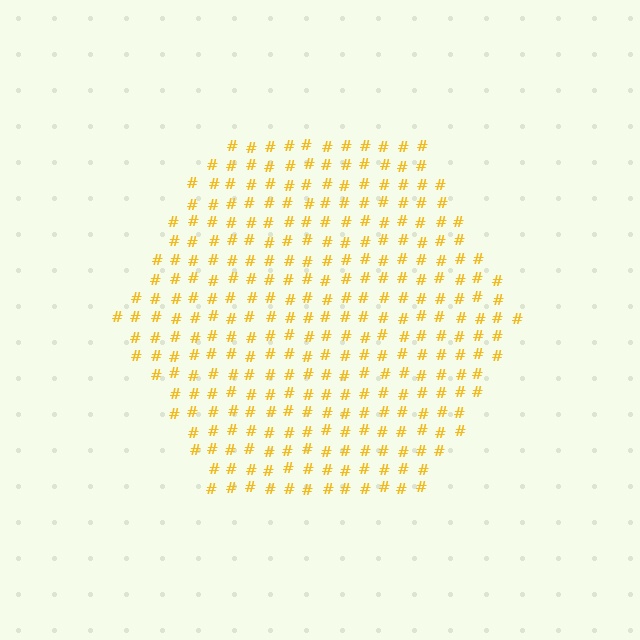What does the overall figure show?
The overall figure shows a hexagon.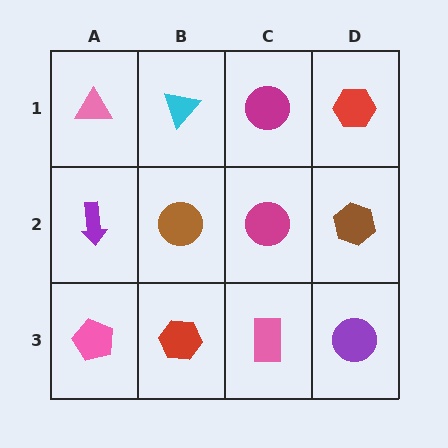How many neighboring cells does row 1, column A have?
2.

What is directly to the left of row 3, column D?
A pink rectangle.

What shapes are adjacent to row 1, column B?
A brown circle (row 2, column B), a pink triangle (row 1, column A), a magenta circle (row 1, column C).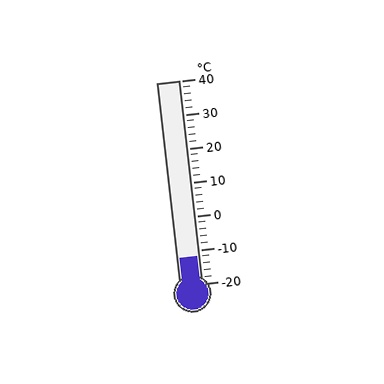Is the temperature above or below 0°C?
The temperature is below 0°C.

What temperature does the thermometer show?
The thermometer shows approximately -12°C.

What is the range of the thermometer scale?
The thermometer scale ranges from -20°C to 40°C.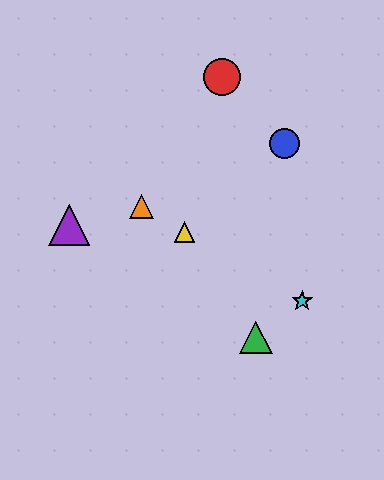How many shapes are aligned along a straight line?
3 shapes (the yellow triangle, the orange triangle, the cyan star) are aligned along a straight line.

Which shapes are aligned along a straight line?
The yellow triangle, the orange triangle, the cyan star are aligned along a straight line.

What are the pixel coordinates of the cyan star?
The cyan star is at (302, 301).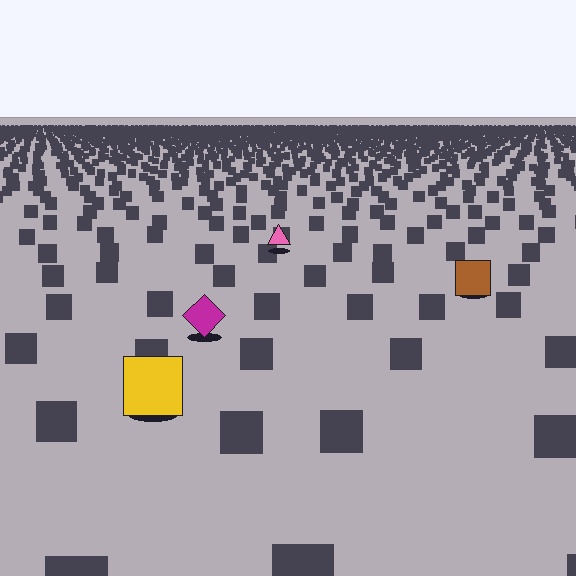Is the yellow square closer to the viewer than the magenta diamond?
Yes. The yellow square is closer — you can tell from the texture gradient: the ground texture is coarser near it.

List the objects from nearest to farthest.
From nearest to farthest: the yellow square, the magenta diamond, the brown square, the pink triangle.